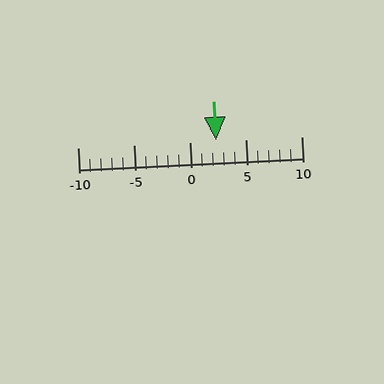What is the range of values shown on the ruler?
The ruler shows values from -10 to 10.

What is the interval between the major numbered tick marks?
The major tick marks are spaced 5 units apart.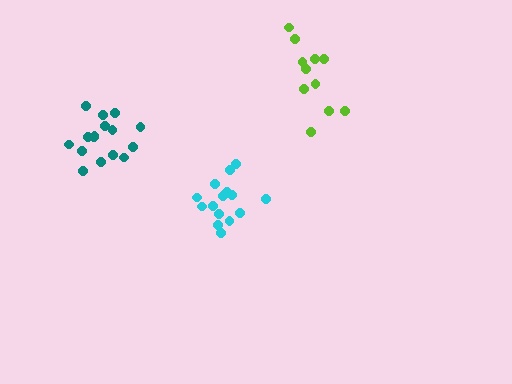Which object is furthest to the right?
The lime cluster is rightmost.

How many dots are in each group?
Group 1: 16 dots, Group 2: 16 dots, Group 3: 11 dots (43 total).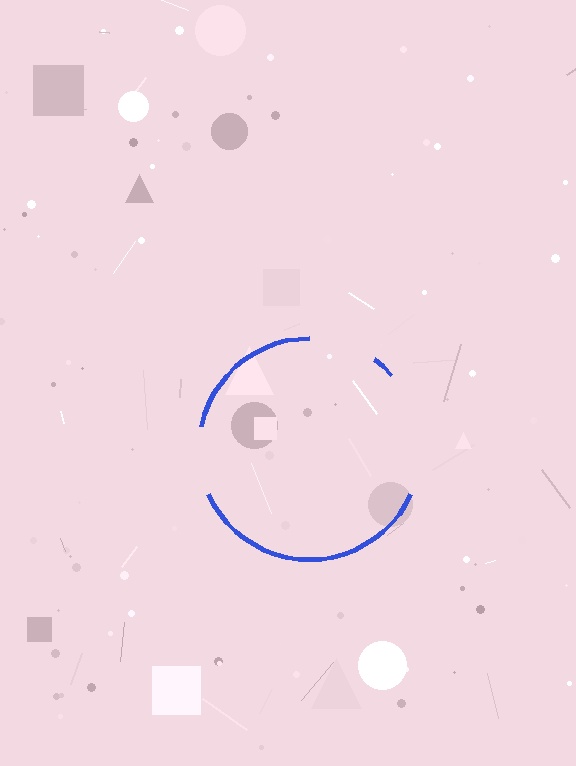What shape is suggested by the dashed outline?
The dashed outline suggests a circle.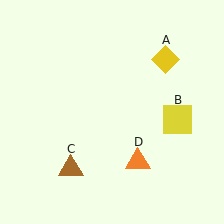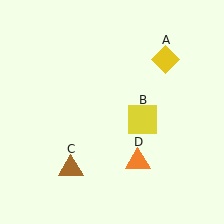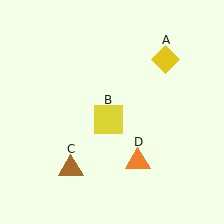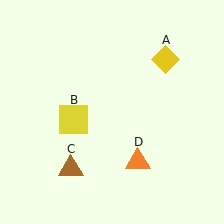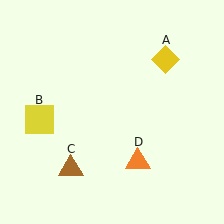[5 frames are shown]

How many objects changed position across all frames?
1 object changed position: yellow square (object B).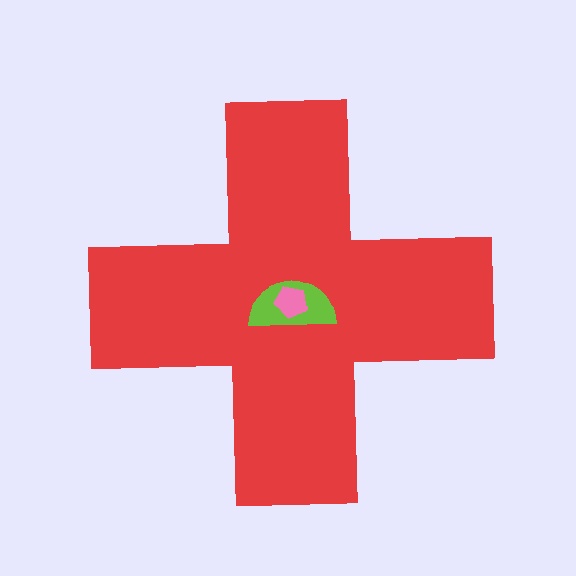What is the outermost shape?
The red cross.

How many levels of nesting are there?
3.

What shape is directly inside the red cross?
The lime semicircle.